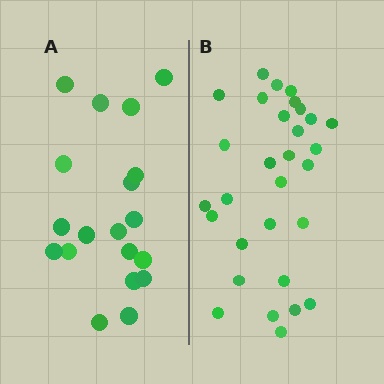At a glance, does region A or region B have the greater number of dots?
Region B (the right region) has more dots.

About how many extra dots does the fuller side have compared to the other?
Region B has roughly 12 or so more dots than region A.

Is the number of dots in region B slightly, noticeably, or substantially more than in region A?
Region B has substantially more. The ratio is roughly 1.6 to 1.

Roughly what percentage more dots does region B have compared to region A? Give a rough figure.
About 60% more.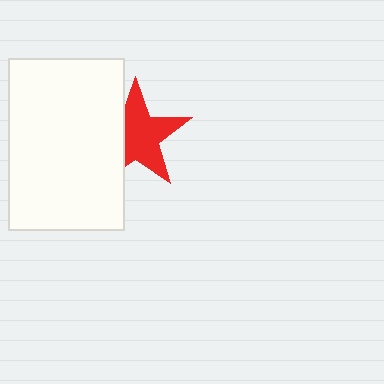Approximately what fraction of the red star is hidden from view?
Roughly 33% of the red star is hidden behind the white rectangle.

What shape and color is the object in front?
The object in front is a white rectangle.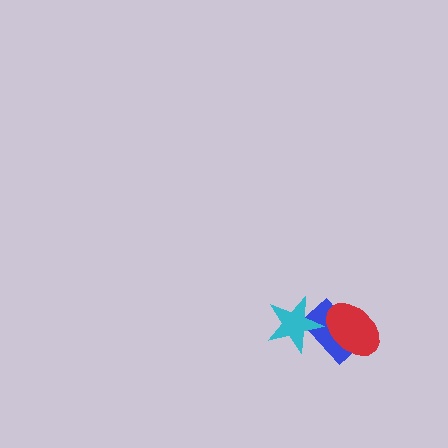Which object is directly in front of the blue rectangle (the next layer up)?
The red ellipse is directly in front of the blue rectangle.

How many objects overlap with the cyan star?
1 object overlaps with the cyan star.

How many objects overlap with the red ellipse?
1 object overlaps with the red ellipse.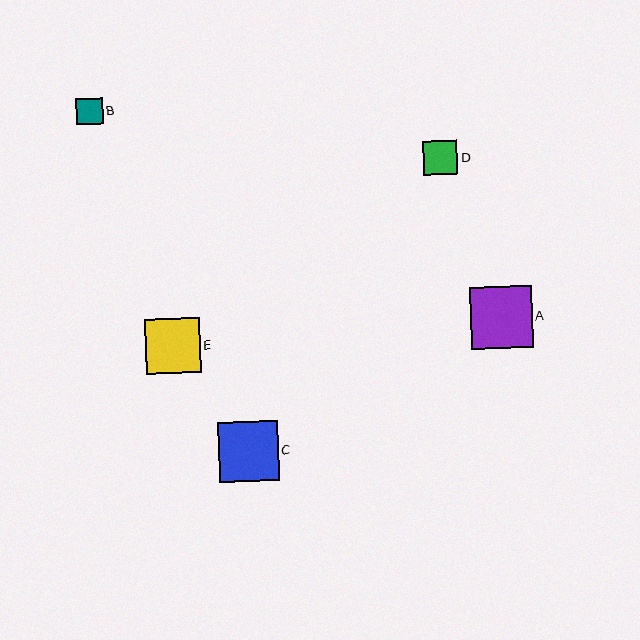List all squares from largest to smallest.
From largest to smallest: A, C, E, D, B.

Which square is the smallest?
Square B is the smallest with a size of approximately 26 pixels.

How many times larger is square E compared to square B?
Square E is approximately 2.1 times the size of square B.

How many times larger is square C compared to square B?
Square C is approximately 2.3 times the size of square B.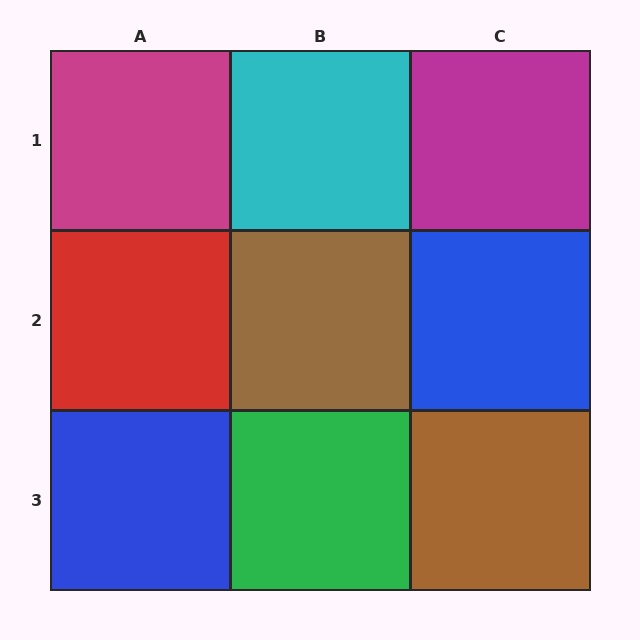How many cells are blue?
2 cells are blue.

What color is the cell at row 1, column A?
Magenta.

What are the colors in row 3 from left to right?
Blue, green, brown.